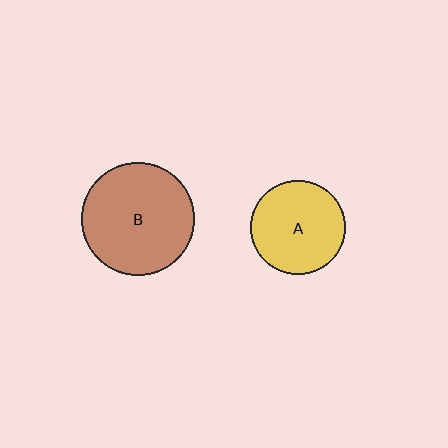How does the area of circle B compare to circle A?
Approximately 1.4 times.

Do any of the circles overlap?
No, none of the circles overlap.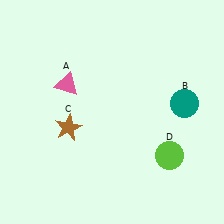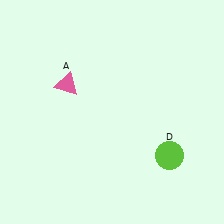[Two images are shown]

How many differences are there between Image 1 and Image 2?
There are 2 differences between the two images.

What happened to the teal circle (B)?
The teal circle (B) was removed in Image 2. It was in the top-right area of Image 1.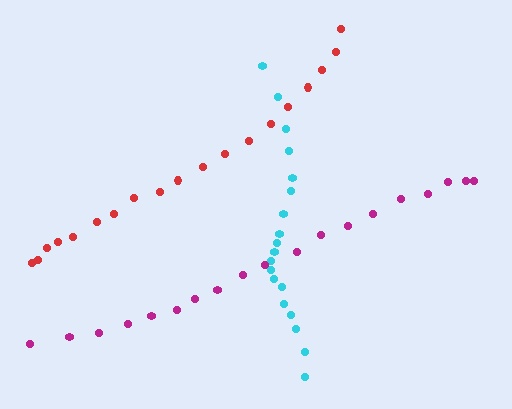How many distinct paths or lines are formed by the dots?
There are 3 distinct paths.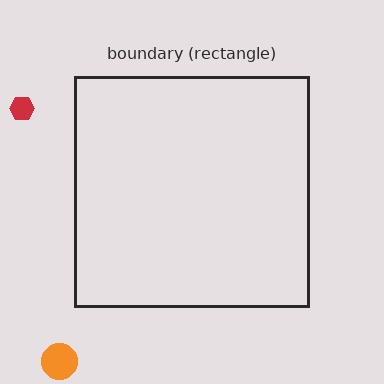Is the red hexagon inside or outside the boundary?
Outside.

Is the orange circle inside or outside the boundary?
Outside.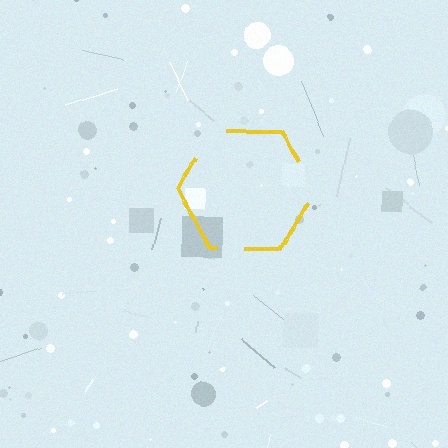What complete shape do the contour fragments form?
The contour fragments form a hexagon.